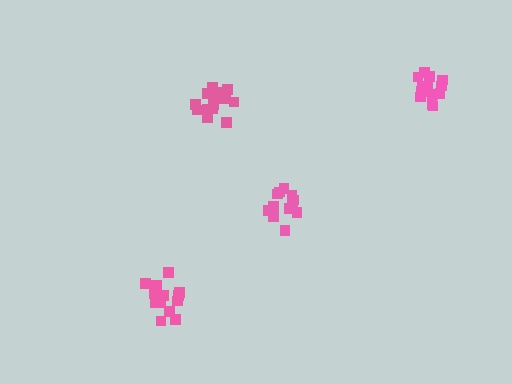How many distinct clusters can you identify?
There are 4 distinct clusters.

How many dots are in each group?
Group 1: 12 dots, Group 2: 13 dots, Group 3: 16 dots, Group 4: 14 dots (55 total).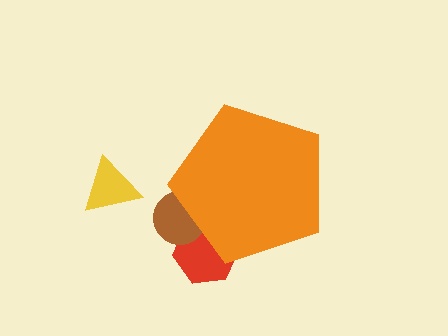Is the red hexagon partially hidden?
Yes, the red hexagon is partially hidden behind the orange pentagon.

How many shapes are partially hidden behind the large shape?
2 shapes are partially hidden.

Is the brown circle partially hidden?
Yes, the brown circle is partially hidden behind the orange pentagon.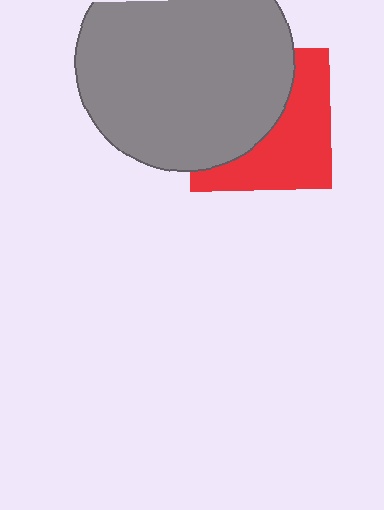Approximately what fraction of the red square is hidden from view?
Roughly 53% of the red square is hidden behind the gray circle.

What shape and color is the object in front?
The object in front is a gray circle.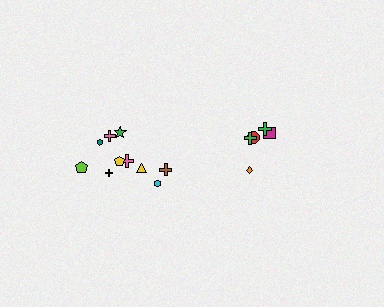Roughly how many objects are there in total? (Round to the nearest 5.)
Roughly 15 objects in total.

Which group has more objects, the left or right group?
The left group.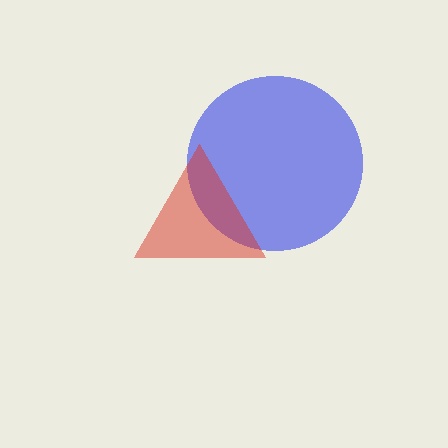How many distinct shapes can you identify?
There are 2 distinct shapes: a blue circle, a red triangle.